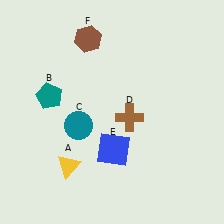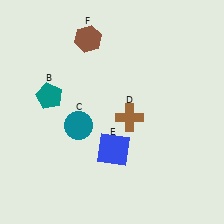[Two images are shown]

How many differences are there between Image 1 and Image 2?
There is 1 difference between the two images.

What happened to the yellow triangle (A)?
The yellow triangle (A) was removed in Image 2. It was in the bottom-left area of Image 1.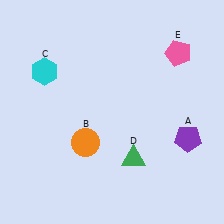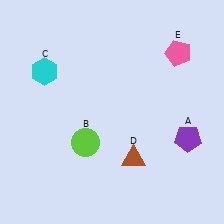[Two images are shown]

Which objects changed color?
B changed from orange to lime. D changed from green to brown.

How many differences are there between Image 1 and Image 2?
There are 2 differences between the two images.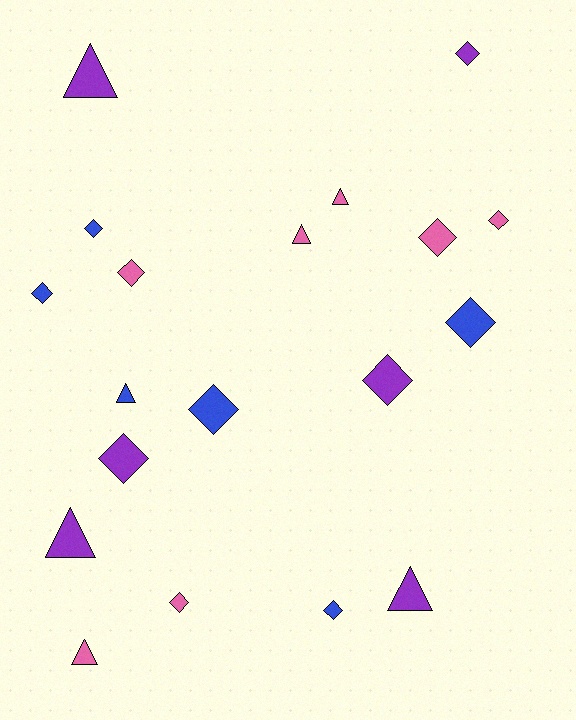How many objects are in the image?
There are 19 objects.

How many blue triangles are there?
There is 1 blue triangle.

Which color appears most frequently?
Pink, with 7 objects.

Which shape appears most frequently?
Diamond, with 12 objects.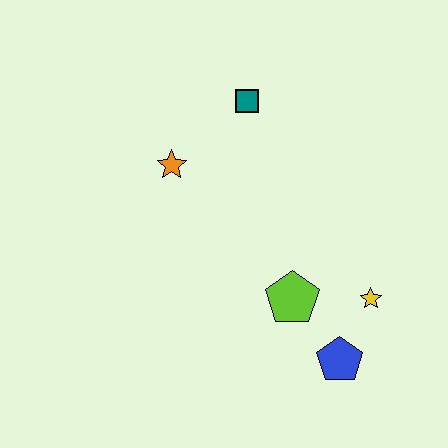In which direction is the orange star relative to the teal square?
The orange star is to the left of the teal square.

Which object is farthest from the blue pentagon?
The teal square is farthest from the blue pentagon.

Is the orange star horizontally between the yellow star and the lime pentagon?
No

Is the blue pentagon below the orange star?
Yes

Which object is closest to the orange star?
The teal square is closest to the orange star.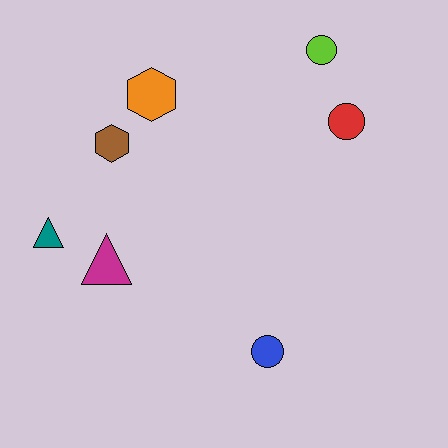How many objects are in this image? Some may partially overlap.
There are 7 objects.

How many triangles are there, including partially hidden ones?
There are 2 triangles.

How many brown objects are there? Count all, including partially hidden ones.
There is 1 brown object.